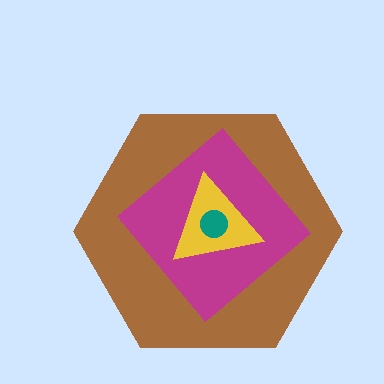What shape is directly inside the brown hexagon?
The magenta diamond.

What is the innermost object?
The teal circle.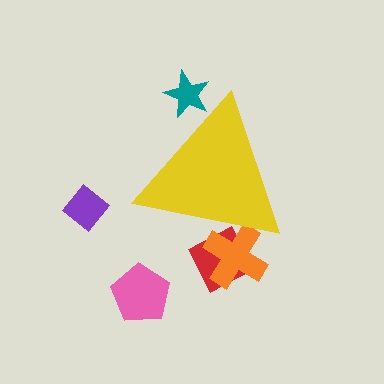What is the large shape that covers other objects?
A yellow triangle.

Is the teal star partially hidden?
Yes, the teal star is partially hidden behind the yellow triangle.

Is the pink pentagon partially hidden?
No, the pink pentagon is fully visible.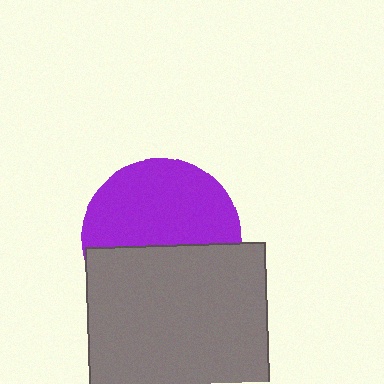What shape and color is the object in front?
The object in front is a gray square.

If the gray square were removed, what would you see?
You would see the complete purple circle.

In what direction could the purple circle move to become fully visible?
The purple circle could move up. That would shift it out from behind the gray square entirely.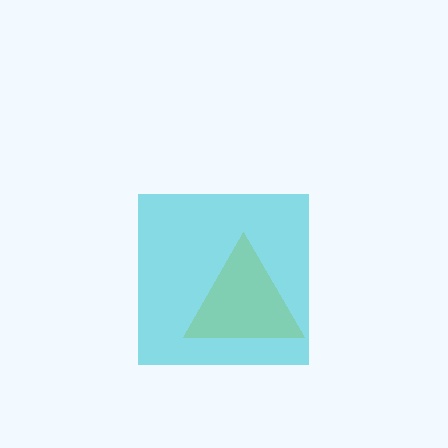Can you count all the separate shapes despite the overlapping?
Yes, there are 2 separate shapes.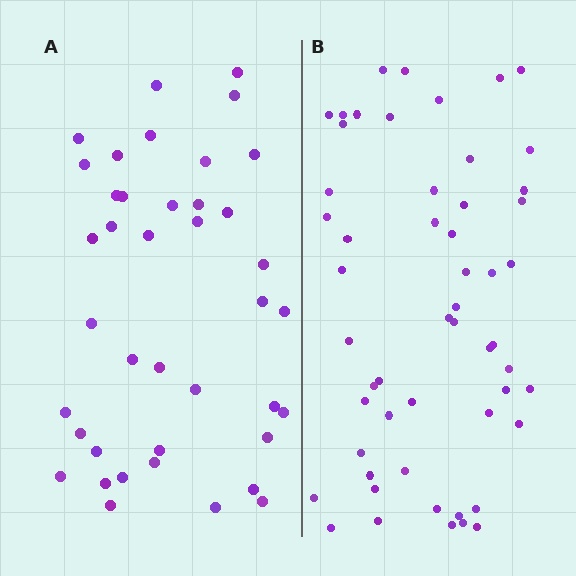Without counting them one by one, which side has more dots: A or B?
Region B (the right region) has more dots.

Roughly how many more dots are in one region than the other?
Region B has approximately 15 more dots than region A.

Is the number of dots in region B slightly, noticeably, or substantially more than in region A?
Region B has noticeably more, but not dramatically so. The ratio is roughly 1.4 to 1.